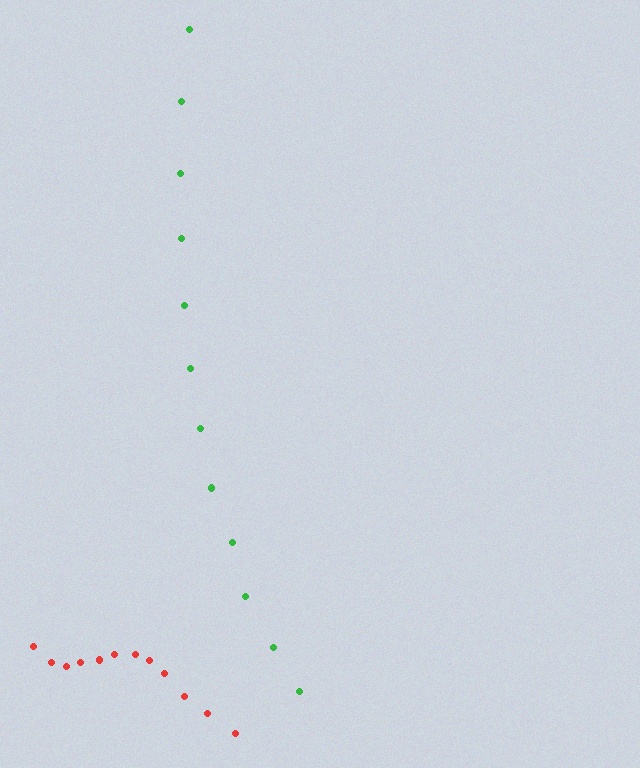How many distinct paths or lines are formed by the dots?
There are 2 distinct paths.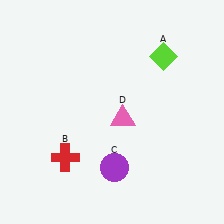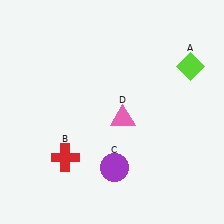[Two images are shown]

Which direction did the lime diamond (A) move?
The lime diamond (A) moved right.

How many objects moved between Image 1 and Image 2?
1 object moved between the two images.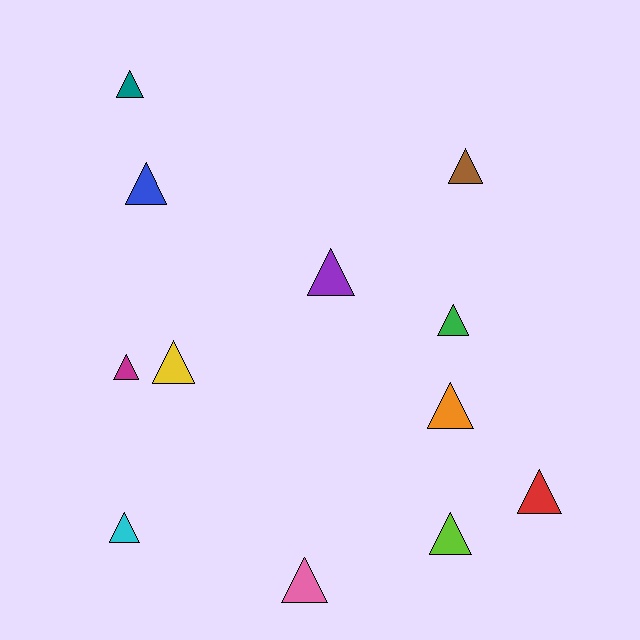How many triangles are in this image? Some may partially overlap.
There are 12 triangles.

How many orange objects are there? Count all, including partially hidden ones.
There is 1 orange object.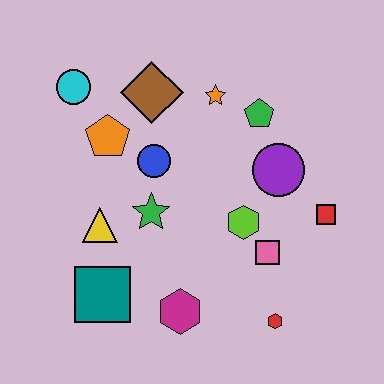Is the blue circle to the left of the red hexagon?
Yes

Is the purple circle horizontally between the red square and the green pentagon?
Yes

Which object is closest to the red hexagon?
The pink square is closest to the red hexagon.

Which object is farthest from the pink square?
The cyan circle is farthest from the pink square.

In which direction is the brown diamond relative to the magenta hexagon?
The brown diamond is above the magenta hexagon.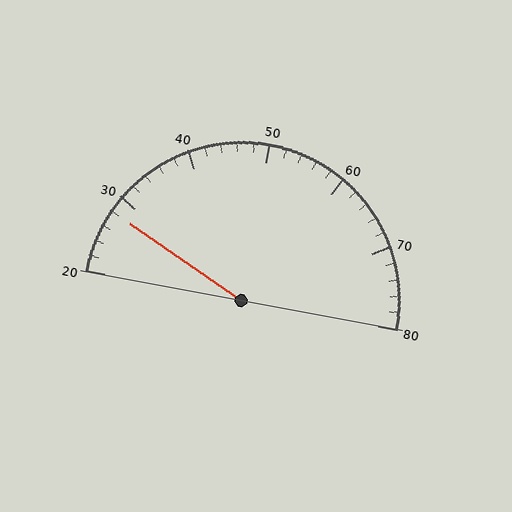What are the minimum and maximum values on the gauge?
The gauge ranges from 20 to 80.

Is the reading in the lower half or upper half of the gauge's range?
The reading is in the lower half of the range (20 to 80).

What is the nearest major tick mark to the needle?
The nearest major tick mark is 30.